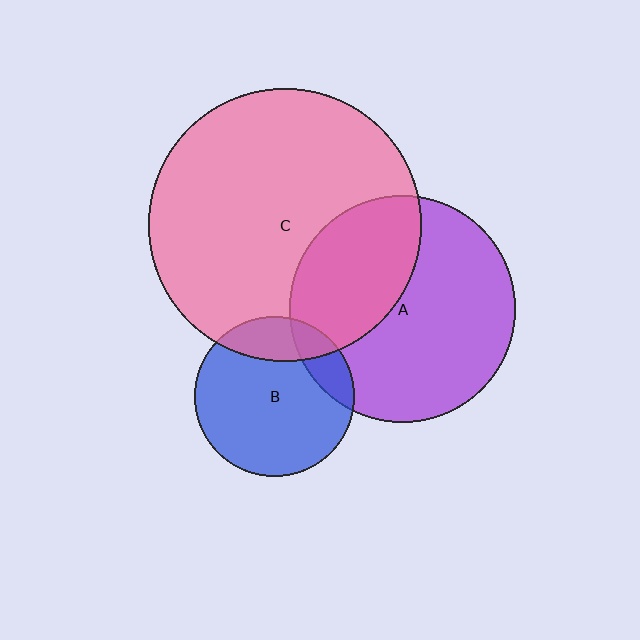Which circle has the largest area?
Circle C (pink).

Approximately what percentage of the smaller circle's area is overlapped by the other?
Approximately 35%.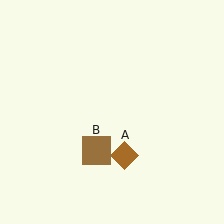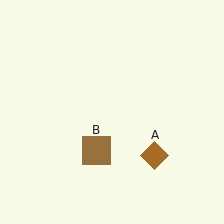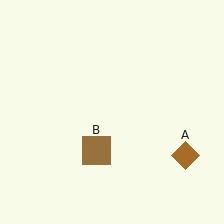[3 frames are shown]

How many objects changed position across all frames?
1 object changed position: brown diamond (object A).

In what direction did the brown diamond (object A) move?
The brown diamond (object A) moved right.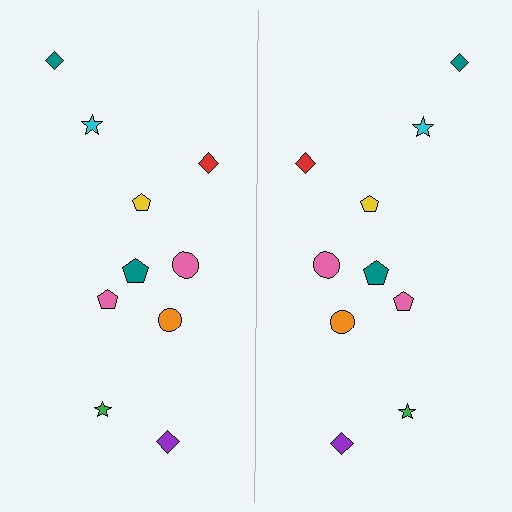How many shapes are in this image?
There are 20 shapes in this image.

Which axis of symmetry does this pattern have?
The pattern has a vertical axis of symmetry running through the center of the image.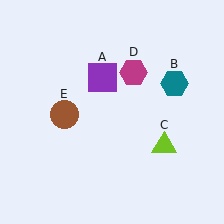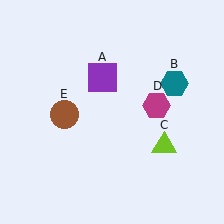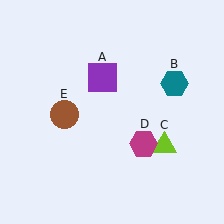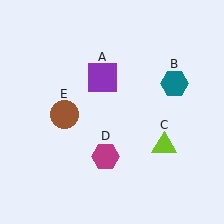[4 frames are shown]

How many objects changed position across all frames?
1 object changed position: magenta hexagon (object D).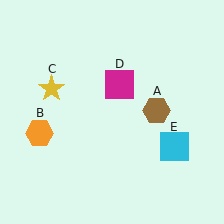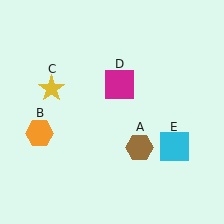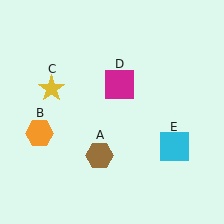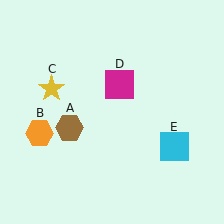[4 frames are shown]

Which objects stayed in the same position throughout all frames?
Orange hexagon (object B) and yellow star (object C) and magenta square (object D) and cyan square (object E) remained stationary.